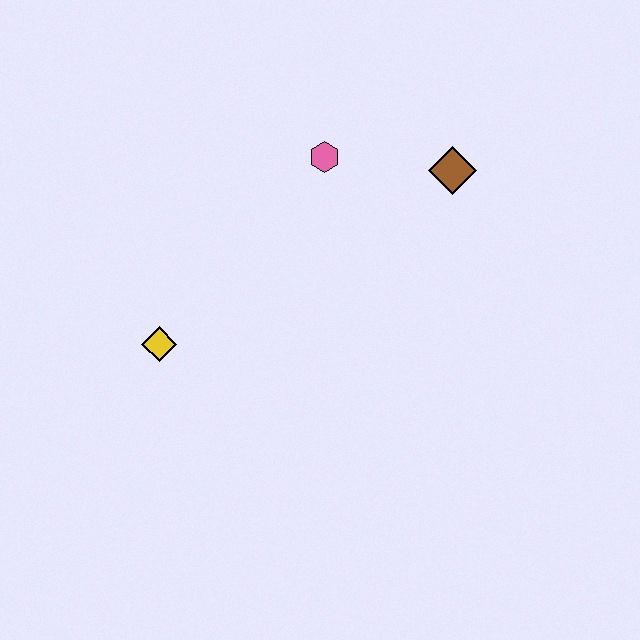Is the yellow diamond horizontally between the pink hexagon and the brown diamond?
No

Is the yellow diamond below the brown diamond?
Yes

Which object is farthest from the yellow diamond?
The brown diamond is farthest from the yellow diamond.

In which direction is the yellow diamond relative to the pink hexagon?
The yellow diamond is below the pink hexagon.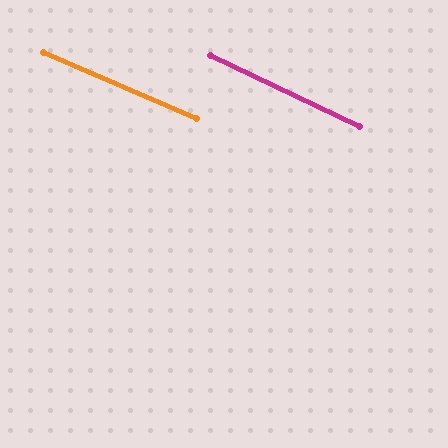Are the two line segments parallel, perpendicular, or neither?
Parallel — their directions differ by only 1.9°.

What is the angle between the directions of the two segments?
Approximately 2 degrees.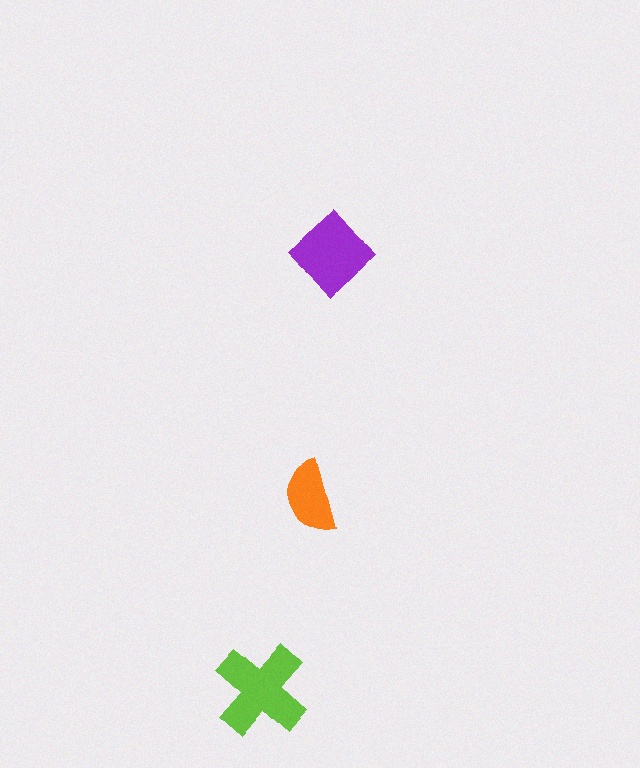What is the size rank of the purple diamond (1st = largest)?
2nd.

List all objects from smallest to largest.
The orange semicircle, the purple diamond, the lime cross.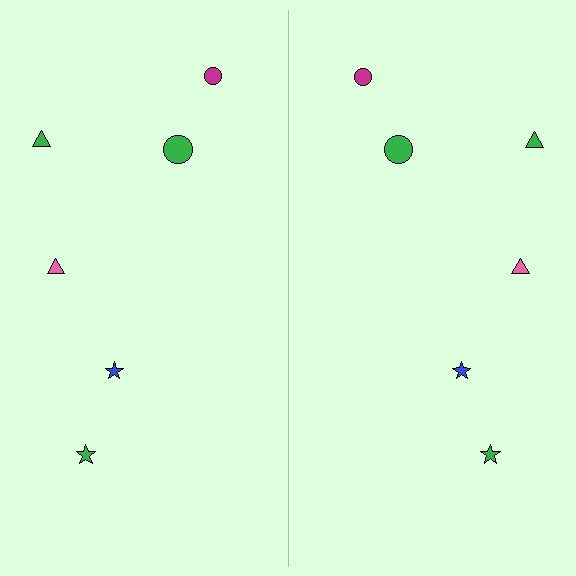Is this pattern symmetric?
Yes, this pattern has bilateral (reflection) symmetry.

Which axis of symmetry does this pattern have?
The pattern has a vertical axis of symmetry running through the center of the image.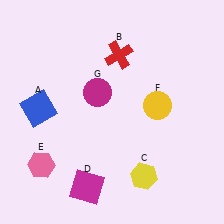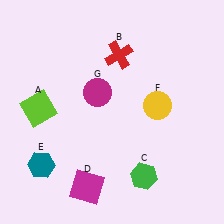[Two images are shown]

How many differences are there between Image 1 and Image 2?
There are 3 differences between the two images.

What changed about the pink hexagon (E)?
In Image 1, E is pink. In Image 2, it changed to teal.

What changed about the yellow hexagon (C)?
In Image 1, C is yellow. In Image 2, it changed to green.